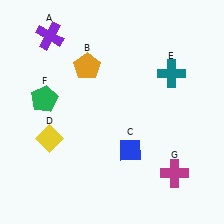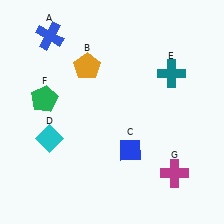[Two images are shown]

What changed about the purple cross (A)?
In Image 1, A is purple. In Image 2, it changed to blue.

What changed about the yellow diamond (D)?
In Image 1, D is yellow. In Image 2, it changed to cyan.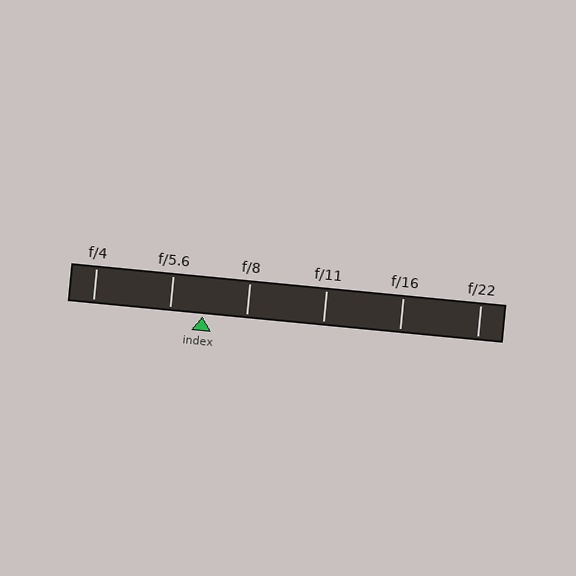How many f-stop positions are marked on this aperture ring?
There are 6 f-stop positions marked.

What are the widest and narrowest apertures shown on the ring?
The widest aperture shown is f/4 and the narrowest is f/22.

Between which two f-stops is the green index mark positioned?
The index mark is between f/5.6 and f/8.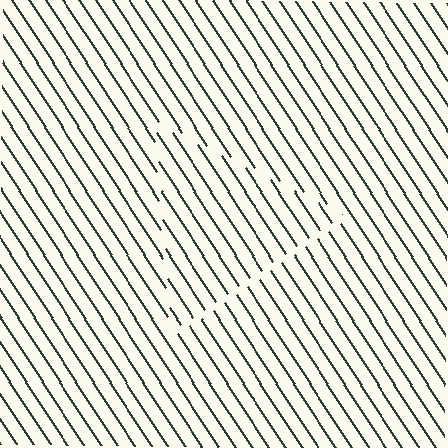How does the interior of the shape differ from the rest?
The interior of the shape contains the same grating, shifted by half a period — the contour is defined by the phase discontinuity where line-ends from the inner and outer gratings abut.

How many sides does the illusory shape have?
3 sides — the line-ends trace a triangle.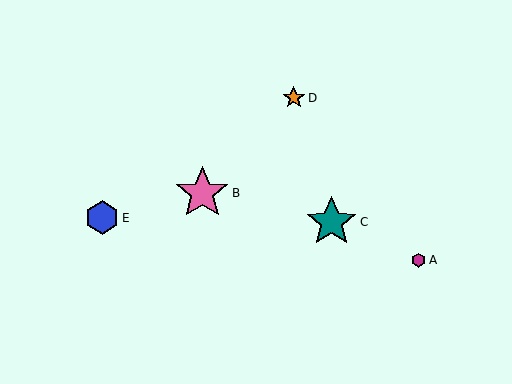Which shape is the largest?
The pink star (labeled B) is the largest.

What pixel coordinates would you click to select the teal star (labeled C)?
Click at (332, 222) to select the teal star C.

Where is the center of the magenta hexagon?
The center of the magenta hexagon is at (419, 260).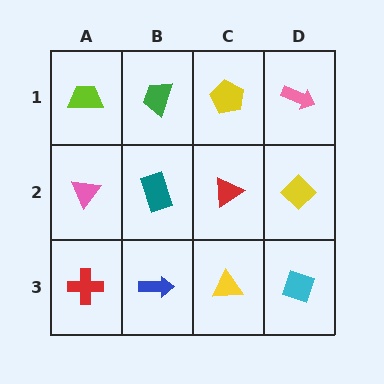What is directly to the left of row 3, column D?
A yellow triangle.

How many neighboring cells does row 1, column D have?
2.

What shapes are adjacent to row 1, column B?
A teal rectangle (row 2, column B), a lime trapezoid (row 1, column A), a yellow pentagon (row 1, column C).